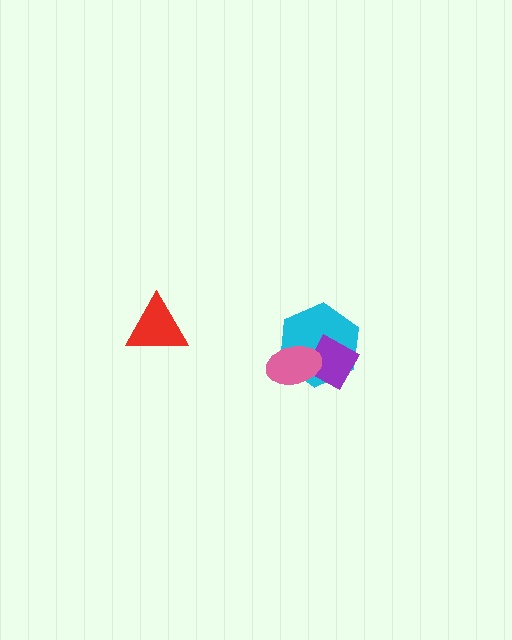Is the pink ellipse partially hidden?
No, no other shape covers it.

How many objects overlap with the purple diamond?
2 objects overlap with the purple diamond.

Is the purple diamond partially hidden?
Yes, it is partially covered by another shape.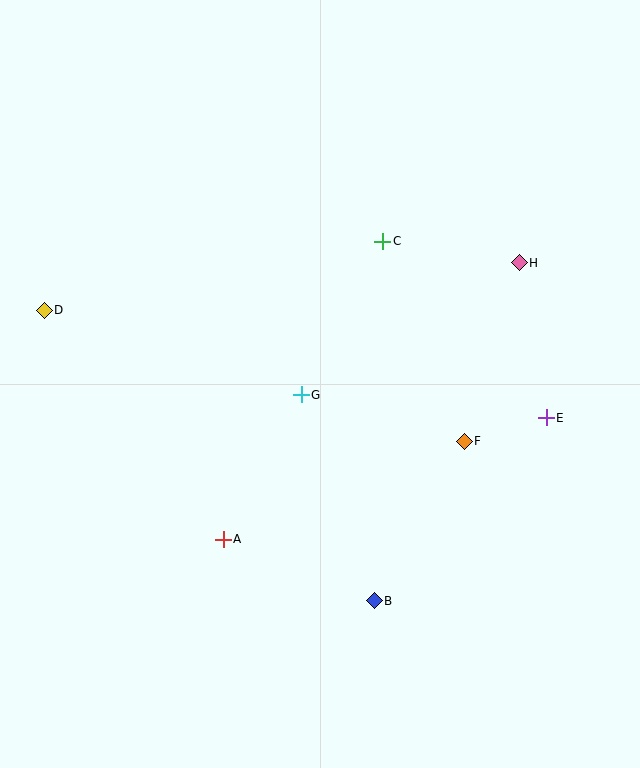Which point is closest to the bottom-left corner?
Point A is closest to the bottom-left corner.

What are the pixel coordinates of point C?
Point C is at (383, 241).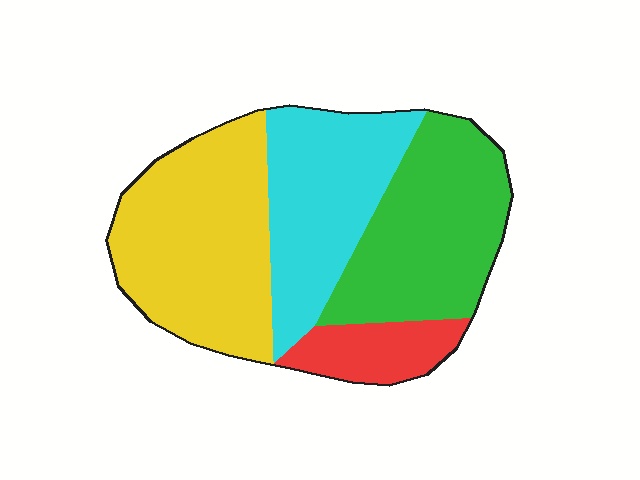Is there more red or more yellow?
Yellow.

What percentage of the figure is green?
Green covers 29% of the figure.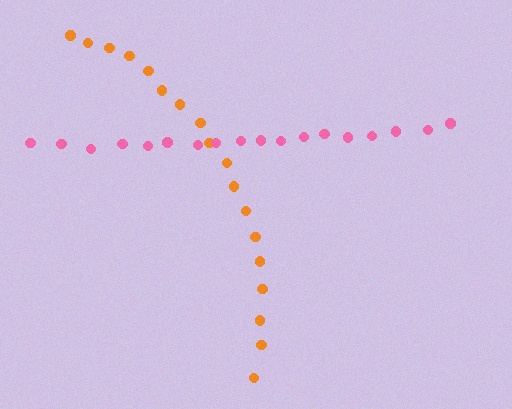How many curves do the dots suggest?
There are 2 distinct paths.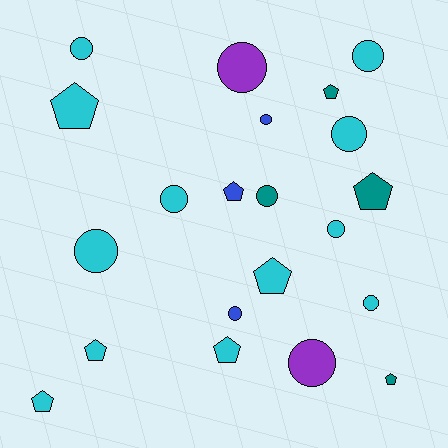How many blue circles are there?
There are 2 blue circles.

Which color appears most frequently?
Cyan, with 12 objects.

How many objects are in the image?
There are 21 objects.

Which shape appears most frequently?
Circle, with 12 objects.